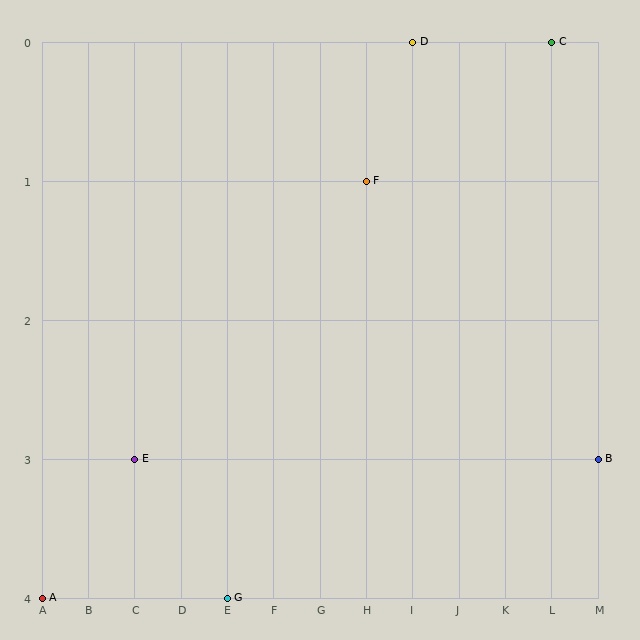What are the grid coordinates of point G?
Point G is at grid coordinates (E, 4).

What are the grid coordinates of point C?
Point C is at grid coordinates (L, 0).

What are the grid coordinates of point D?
Point D is at grid coordinates (I, 0).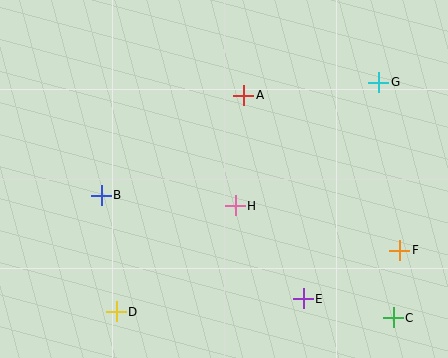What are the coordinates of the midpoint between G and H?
The midpoint between G and H is at (307, 144).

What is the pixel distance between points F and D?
The distance between F and D is 290 pixels.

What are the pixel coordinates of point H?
Point H is at (235, 206).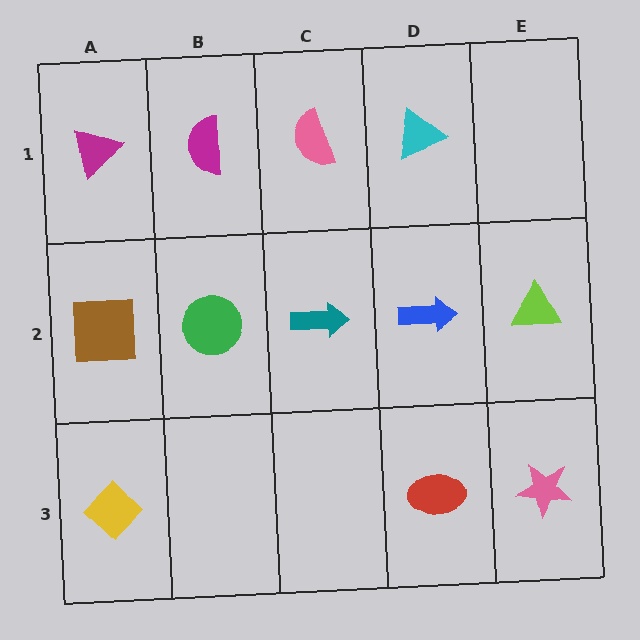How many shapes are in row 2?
5 shapes.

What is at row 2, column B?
A green circle.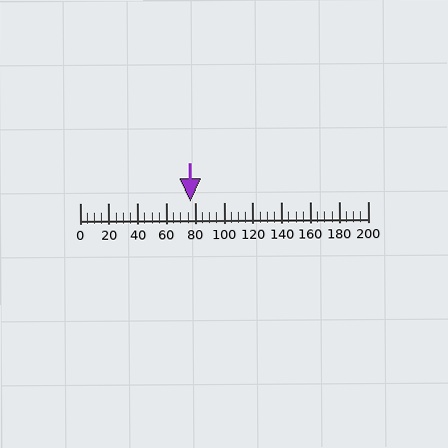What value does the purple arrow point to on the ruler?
The purple arrow points to approximately 77.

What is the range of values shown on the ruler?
The ruler shows values from 0 to 200.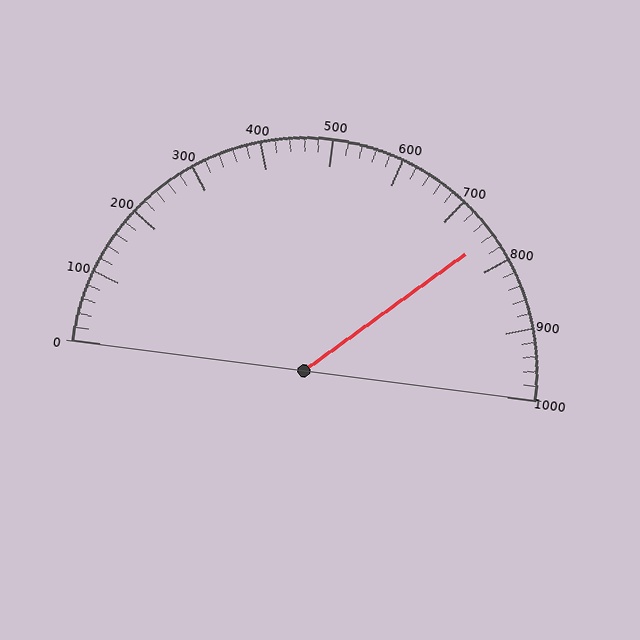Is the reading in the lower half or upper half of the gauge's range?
The reading is in the upper half of the range (0 to 1000).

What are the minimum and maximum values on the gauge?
The gauge ranges from 0 to 1000.